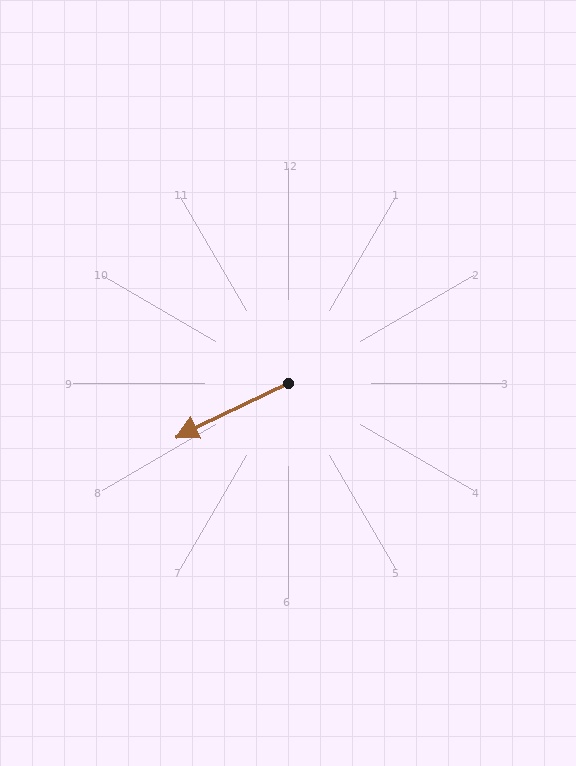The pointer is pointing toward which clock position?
Roughly 8 o'clock.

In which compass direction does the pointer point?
Southwest.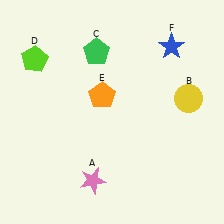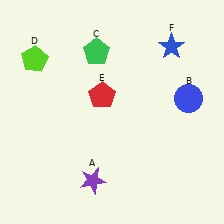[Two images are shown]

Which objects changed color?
A changed from pink to purple. B changed from yellow to blue. E changed from orange to red.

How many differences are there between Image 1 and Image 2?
There are 3 differences between the two images.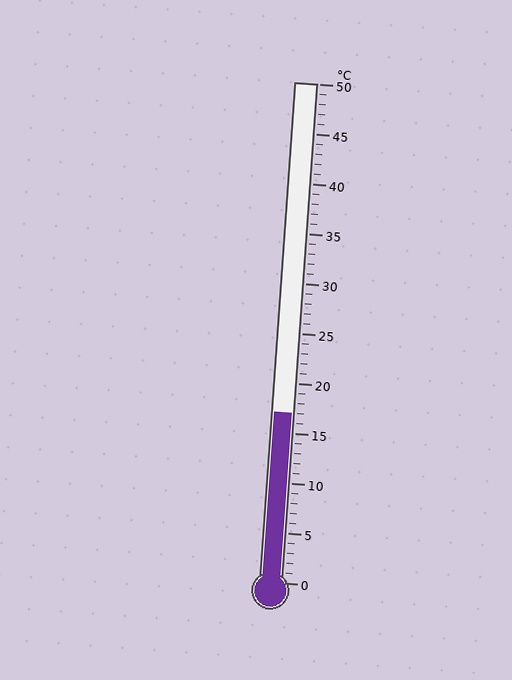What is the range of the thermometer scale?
The thermometer scale ranges from 0°C to 50°C.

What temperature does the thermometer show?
The thermometer shows approximately 17°C.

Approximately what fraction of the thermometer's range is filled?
The thermometer is filled to approximately 35% of its range.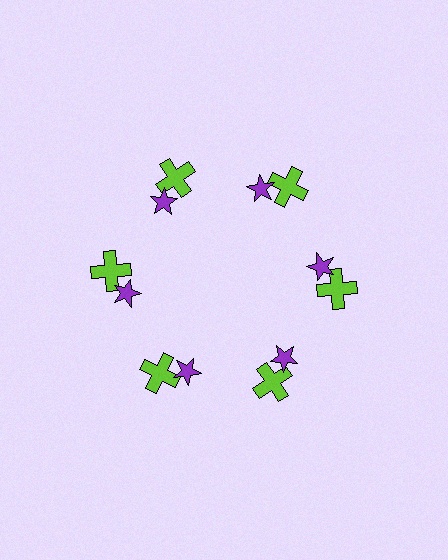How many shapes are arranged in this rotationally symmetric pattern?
There are 12 shapes, arranged in 6 groups of 2.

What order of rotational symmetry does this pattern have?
This pattern has 6-fold rotational symmetry.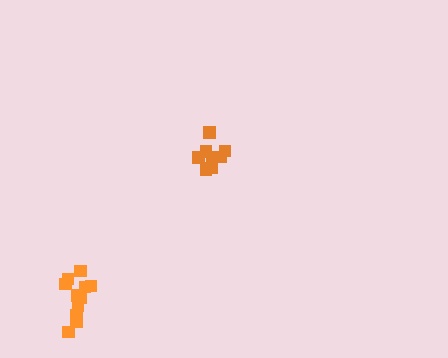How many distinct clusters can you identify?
There are 2 distinct clusters.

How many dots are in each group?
Group 1: 9 dots, Group 2: 12 dots (21 total).